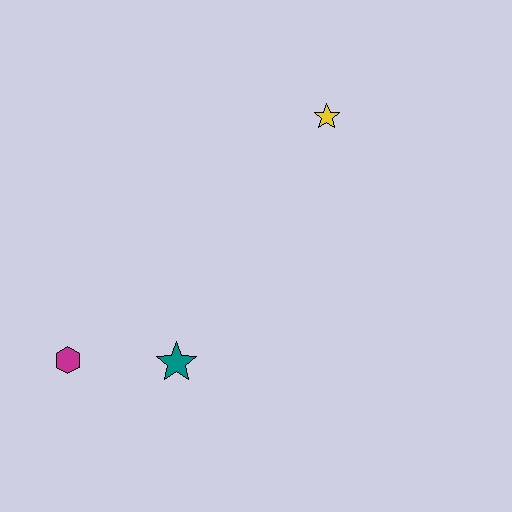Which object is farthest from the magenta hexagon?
The yellow star is farthest from the magenta hexagon.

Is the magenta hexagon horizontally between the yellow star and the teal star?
No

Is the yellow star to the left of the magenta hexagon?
No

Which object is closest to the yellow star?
The teal star is closest to the yellow star.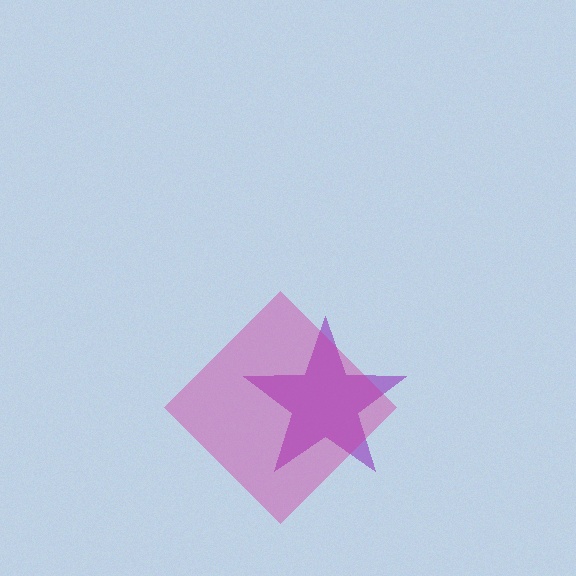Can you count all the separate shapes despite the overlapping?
Yes, there are 2 separate shapes.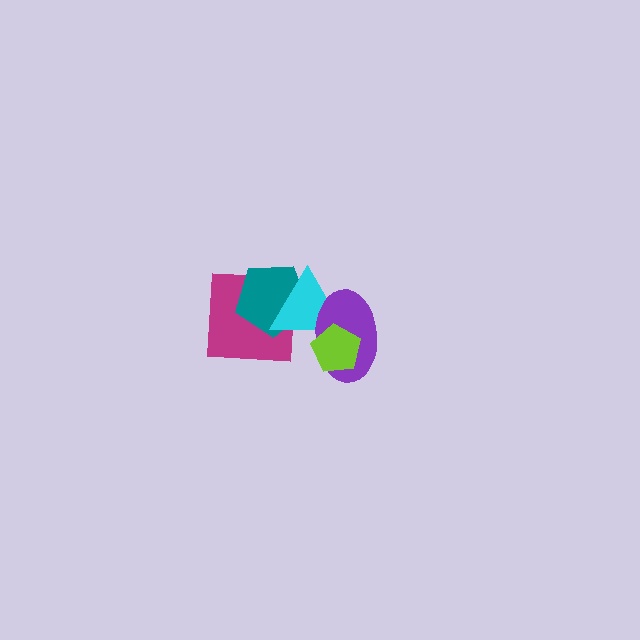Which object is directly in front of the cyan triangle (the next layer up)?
The purple ellipse is directly in front of the cyan triangle.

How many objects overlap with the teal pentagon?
2 objects overlap with the teal pentagon.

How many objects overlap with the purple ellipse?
2 objects overlap with the purple ellipse.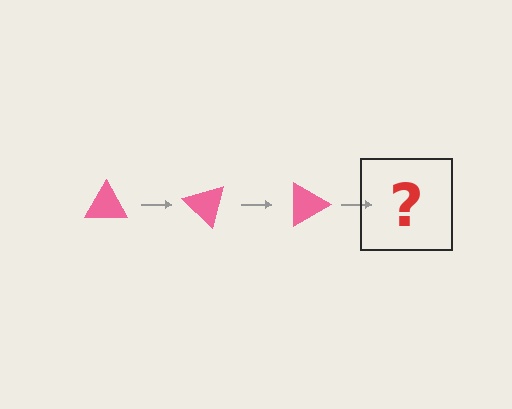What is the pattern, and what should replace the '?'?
The pattern is that the triangle rotates 45 degrees each step. The '?' should be a pink triangle rotated 135 degrees.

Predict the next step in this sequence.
The next step is a pink triangle rotated 135 degrees.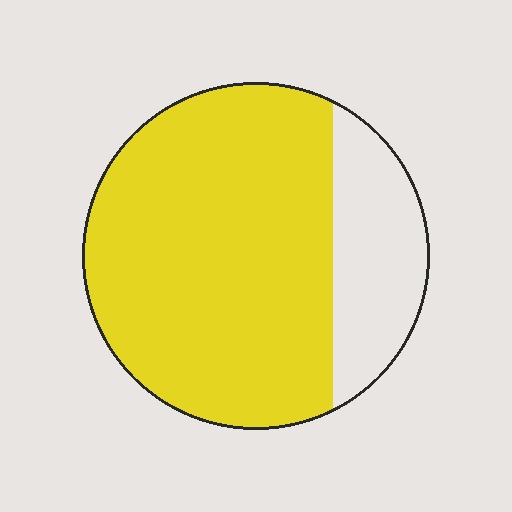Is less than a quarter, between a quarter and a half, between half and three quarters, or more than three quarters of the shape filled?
More than three quarters.